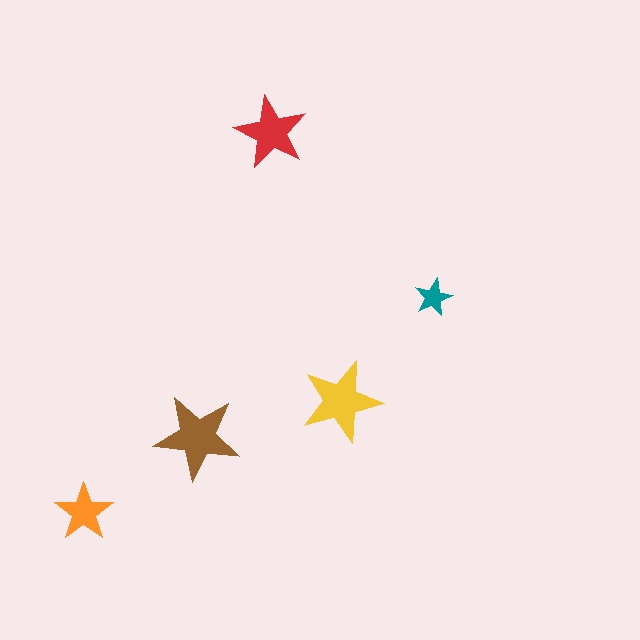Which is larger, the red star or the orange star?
The red one.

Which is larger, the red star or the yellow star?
The yellow one.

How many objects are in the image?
There are 5 objects in the image.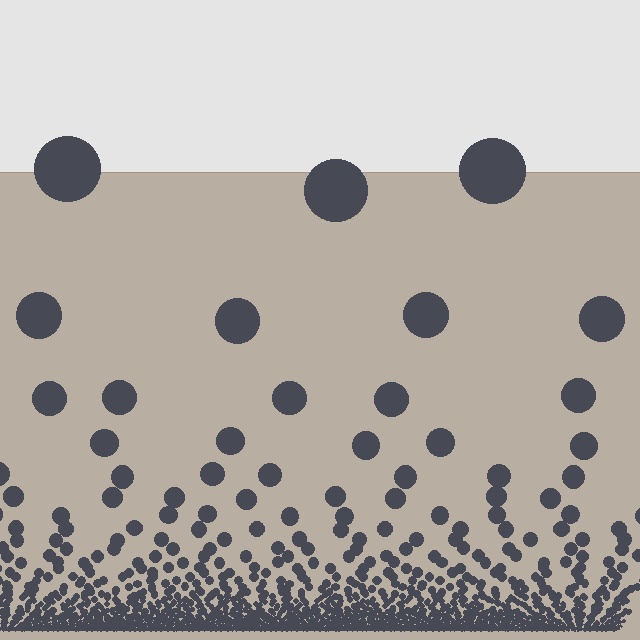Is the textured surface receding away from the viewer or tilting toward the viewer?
The surface appears to tilt toward the viewer. Texture elements get larger and sparser toward the top.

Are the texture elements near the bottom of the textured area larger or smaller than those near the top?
Smaller. The gradient is inverted — elements near the bottom are smaller and denser.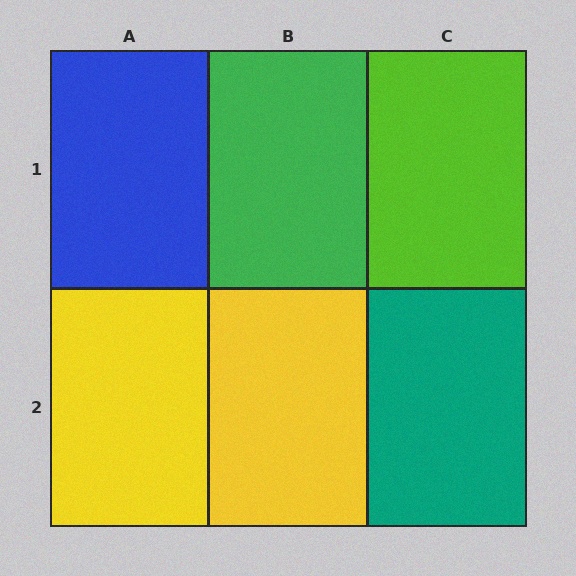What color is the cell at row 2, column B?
Yellow.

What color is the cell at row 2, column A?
Yellow.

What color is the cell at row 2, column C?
Teal.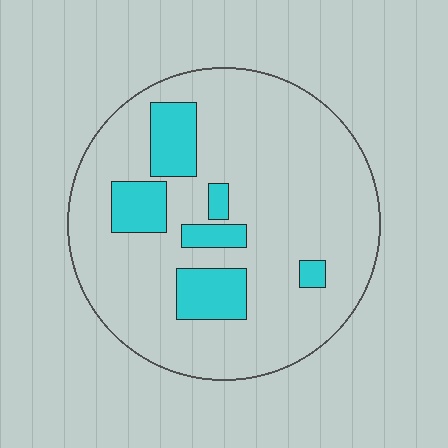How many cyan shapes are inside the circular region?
6.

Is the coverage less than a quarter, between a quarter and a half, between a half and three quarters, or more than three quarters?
Less than a quarter.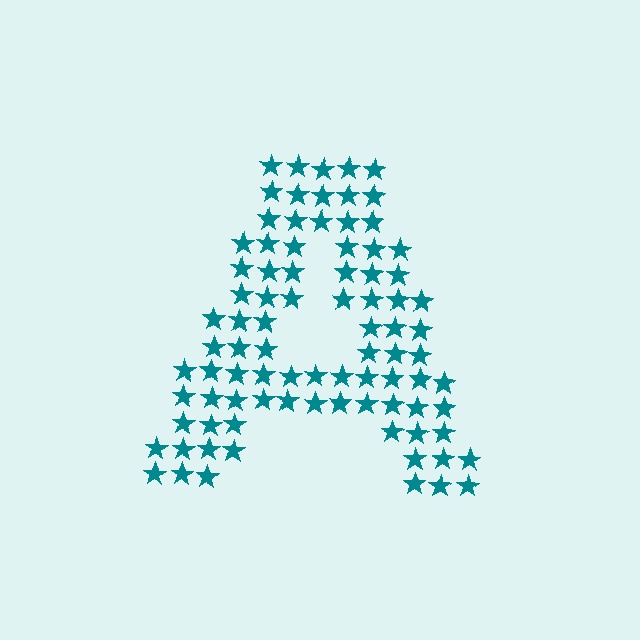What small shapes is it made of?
It is made of small stars.